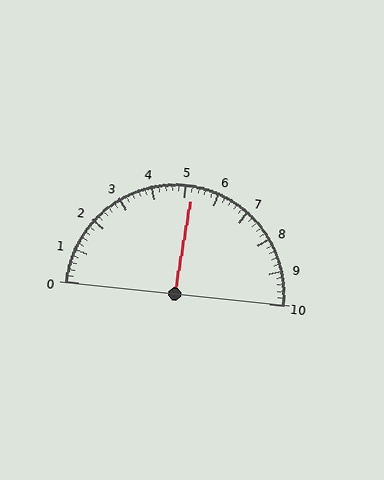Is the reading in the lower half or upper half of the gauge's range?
The reading is in the upper half of the range (0 to 10).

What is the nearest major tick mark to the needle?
The nearest major tick mark is 5.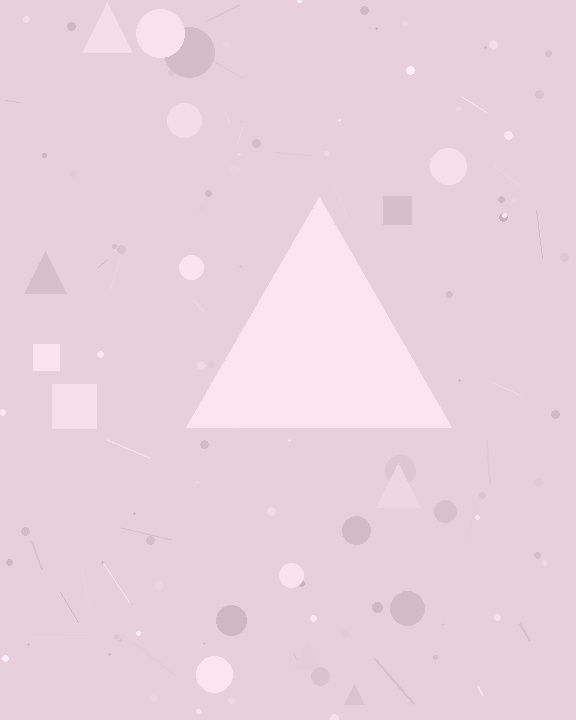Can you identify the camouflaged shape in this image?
The camouflaged shape is a triangle.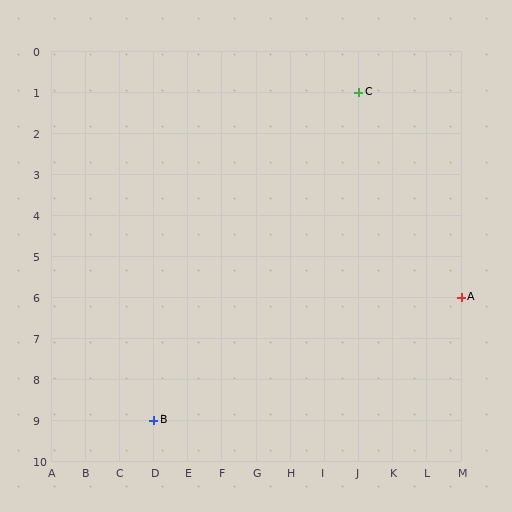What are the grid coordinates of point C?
Point C is at grid coordinates (J, 1).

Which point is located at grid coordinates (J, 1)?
Point C is at (J, 1).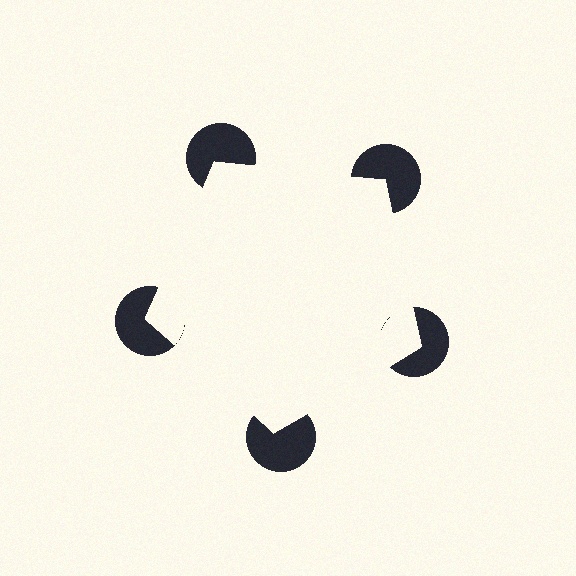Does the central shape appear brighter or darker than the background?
It typically appears slightly brighter than the background, even though no actual brightness change is drawn.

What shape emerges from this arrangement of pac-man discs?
An illusory pentagon — its edges are inferred from the aligned wedge cuts in the pac-man discs, not physically drawn.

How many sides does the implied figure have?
5 sides.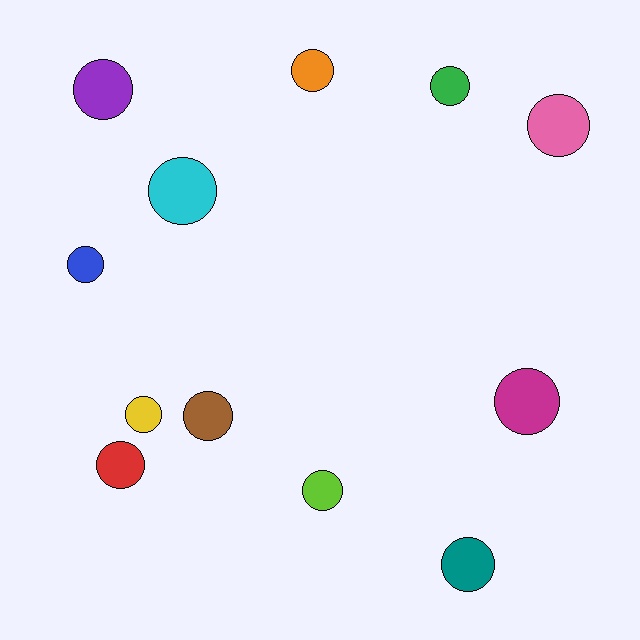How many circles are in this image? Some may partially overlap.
There are 12 circles.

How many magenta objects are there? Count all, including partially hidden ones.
There is 1 magenta object.